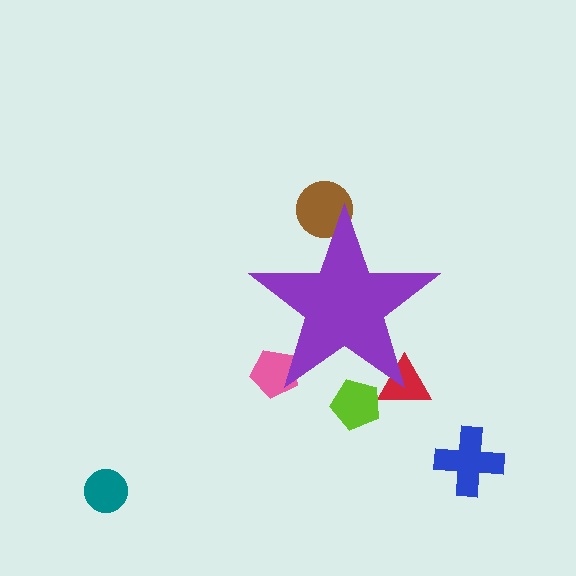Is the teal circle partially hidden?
No, the teal circle is fully visible.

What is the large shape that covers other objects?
A purple star.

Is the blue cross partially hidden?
No, the blue cross is fully visible.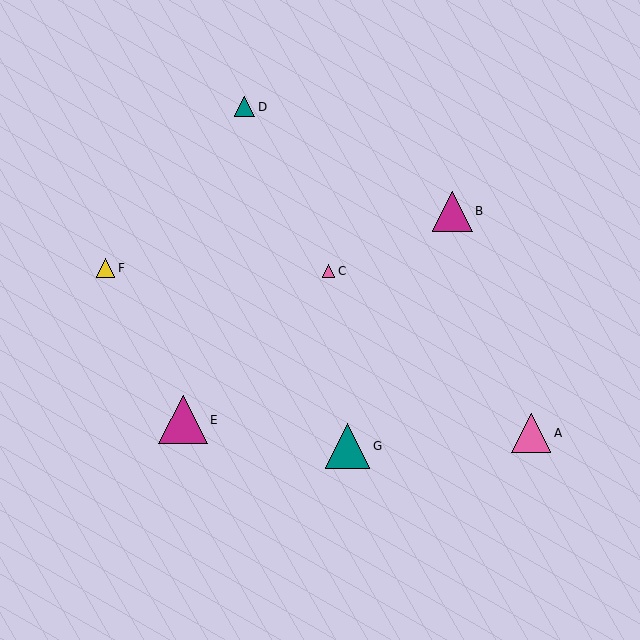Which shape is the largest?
The magenta triangle (labeled E) is the largest.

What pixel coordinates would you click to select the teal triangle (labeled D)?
Click at (244, 107) to select the teal triangle D.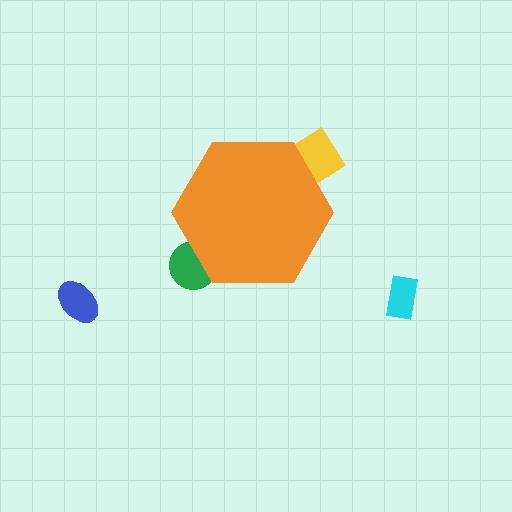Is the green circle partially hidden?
Yes, the green circle is partially hidden behind the orange hexagon.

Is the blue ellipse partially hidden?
No, the blue ellipse is fully visible.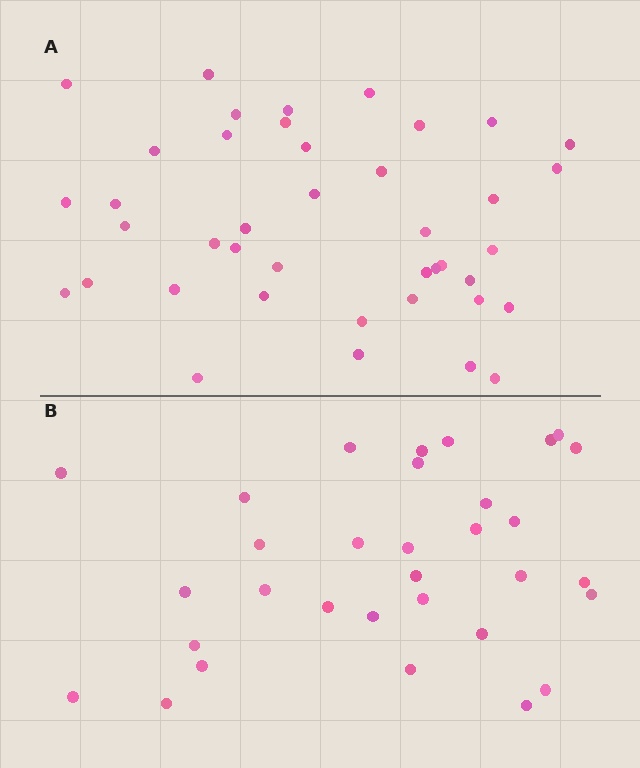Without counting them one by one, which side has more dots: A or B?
Region A (the top region) has more dots.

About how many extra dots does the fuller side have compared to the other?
Region A has roughly 8 or so more dots than region B.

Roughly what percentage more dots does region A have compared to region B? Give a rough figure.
About 30% more.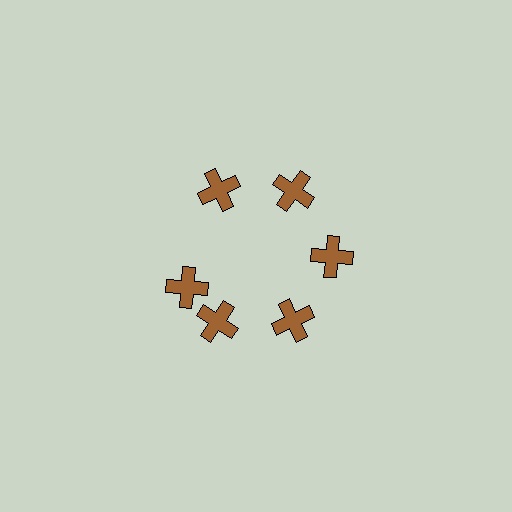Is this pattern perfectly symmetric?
No. The 6 brown crosses are arranged in a ring, but one element near the 9 o'clock position is rotated out of alignment along the ring, breaking the 6-fold rotational symmetry.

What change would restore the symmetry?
The symmetry would be restored by rotating it back into even spacing with its neighbors so that all 6 crosses sit at equal angles and equal distance from the center.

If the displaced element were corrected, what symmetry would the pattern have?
It would have 6-fold rotational symmetry — the pattern would map onto itself every 60 degrees.